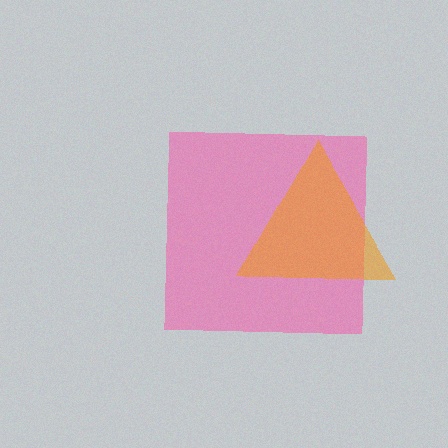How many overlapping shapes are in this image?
There are 2 overlapping shapes in the image.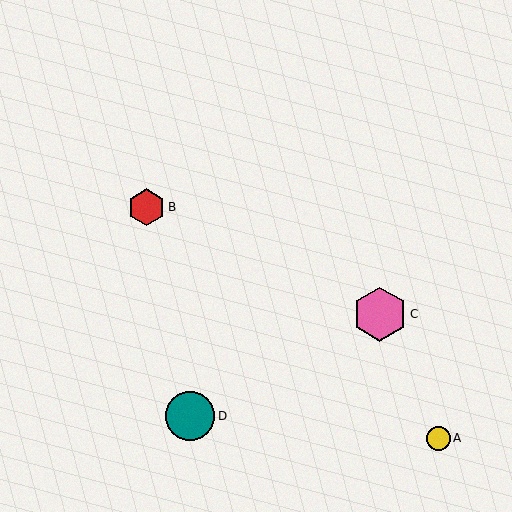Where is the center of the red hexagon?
The center of the red hexagon is at (147, 207).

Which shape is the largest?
The pink hexagon (labeled C) is the largest.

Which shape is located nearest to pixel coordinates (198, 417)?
The teal circle (labeled D) at (190, 416) is nearest to that location.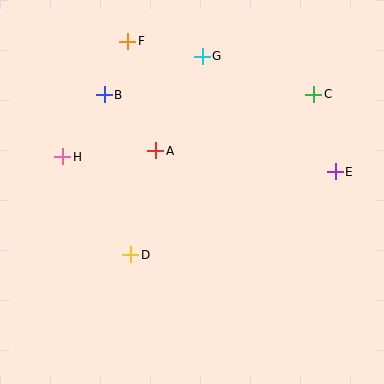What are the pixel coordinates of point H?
Point H is at (63, 157).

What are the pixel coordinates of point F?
Point F is at (128, 41).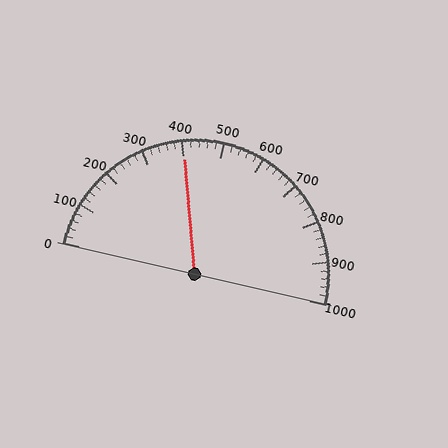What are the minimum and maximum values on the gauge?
The gauge ranges from 0 to 1000.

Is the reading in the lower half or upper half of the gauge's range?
The reading is in the lower half of the range (0 to 1000).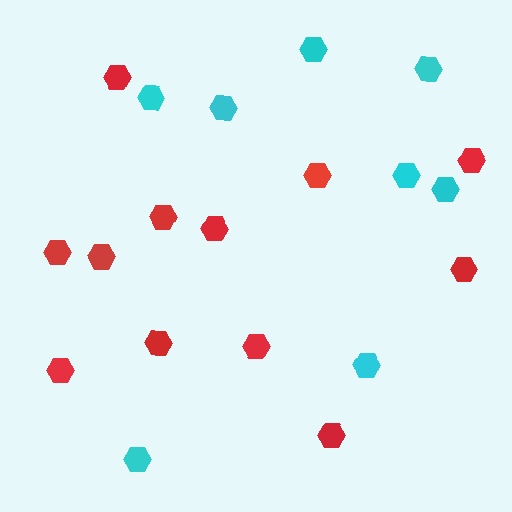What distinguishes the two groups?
There are 2 groups: one group of red hexagons (12) and one group of cyan hexagons (8).